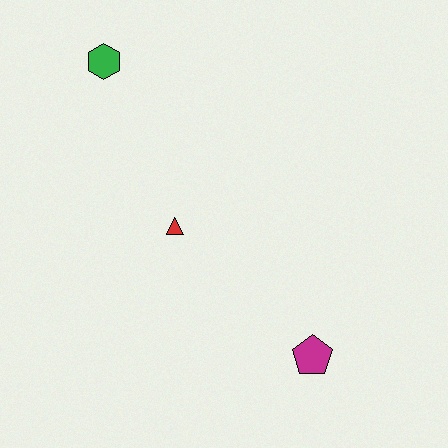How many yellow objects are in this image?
There are no yellow objects.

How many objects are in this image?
There are 3 objects.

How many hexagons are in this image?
There is 1 hexagon.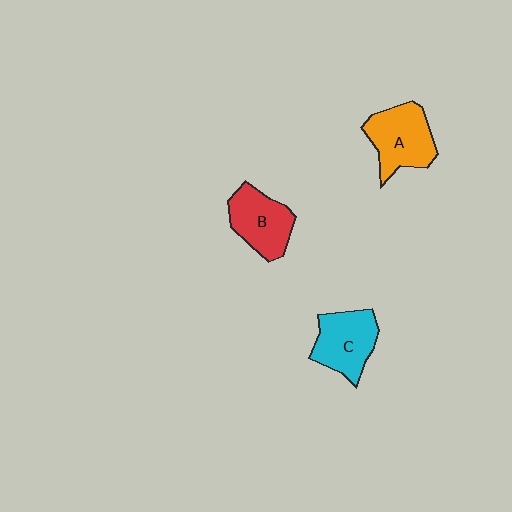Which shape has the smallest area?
Shape B (red).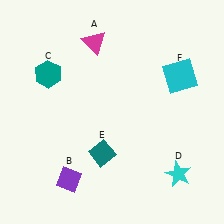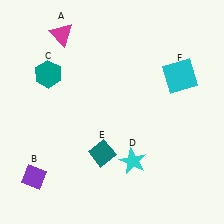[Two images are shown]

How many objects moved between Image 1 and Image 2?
3 objects moved between the two images.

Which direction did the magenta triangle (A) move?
The magenta triangle (A) moved left.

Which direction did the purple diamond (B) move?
The purple diamond (B) moved left.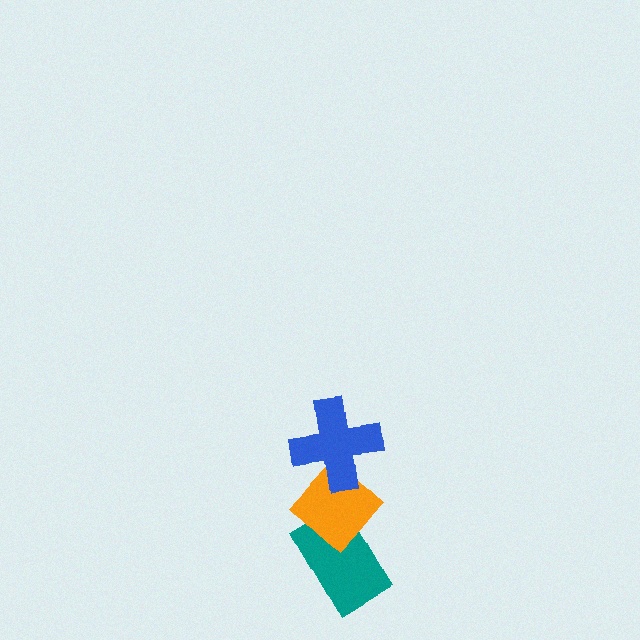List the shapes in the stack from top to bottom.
From top to bottom: the blue cross, the orange diamond, the teal rectangle.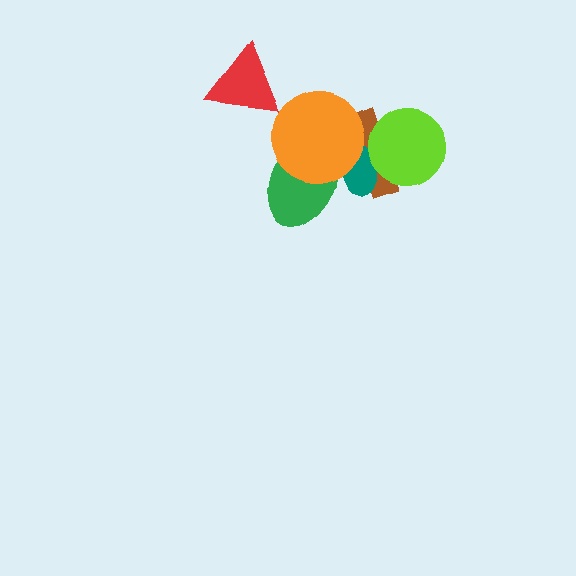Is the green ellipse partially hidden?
Yes, it is partially covered by another shape.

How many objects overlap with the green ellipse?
3 objects overlap with the green ellipse.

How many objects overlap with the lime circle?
2 objects overlap with the lime circle.